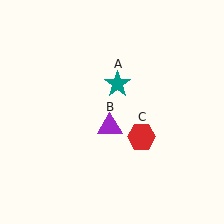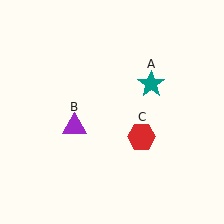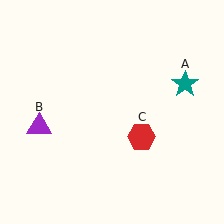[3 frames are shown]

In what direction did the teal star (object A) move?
The teal star (object A) moved right.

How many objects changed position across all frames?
2 objects changed position: teal star (object A), purple triangle (object B).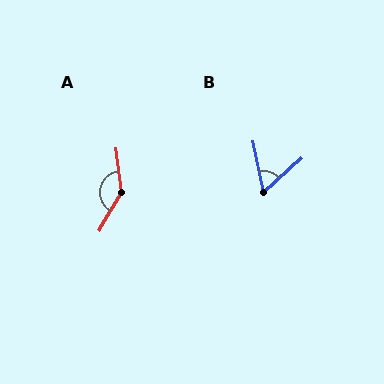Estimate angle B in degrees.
Approximately 60 degrees.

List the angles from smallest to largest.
B (60°), A (143°).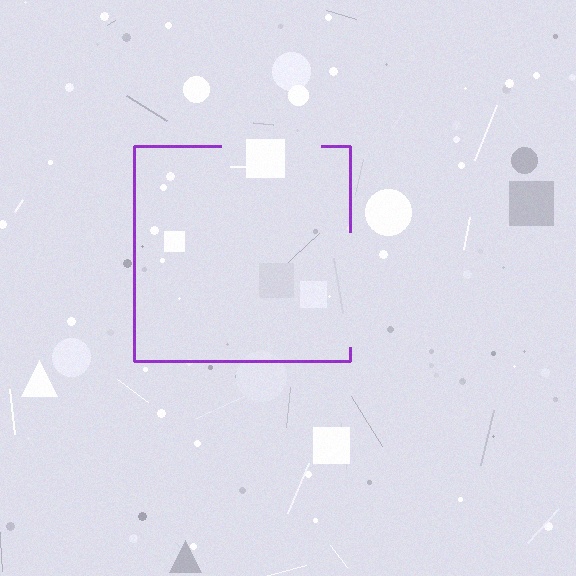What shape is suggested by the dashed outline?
The dashed outline suggests a square.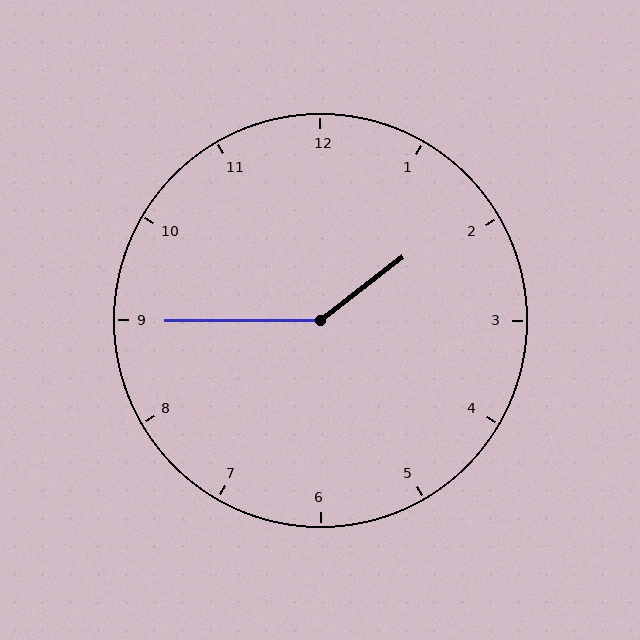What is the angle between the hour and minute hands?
Approximately 142 degrees.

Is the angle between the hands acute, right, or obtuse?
It is obtuse.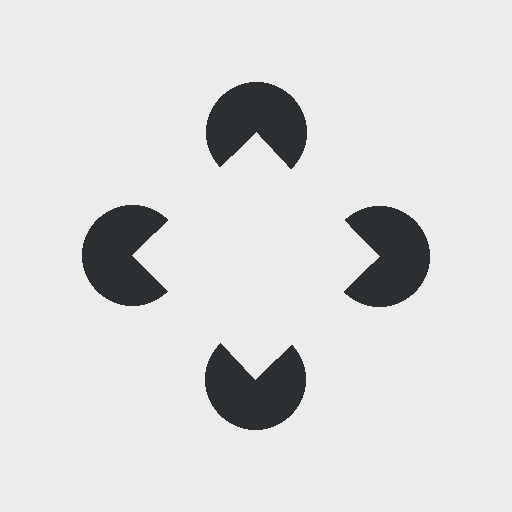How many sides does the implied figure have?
4 sides.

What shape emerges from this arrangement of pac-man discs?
An illusory square — its edges are inferred from the aligned wedge cuts in the pac-man discs, not physically drawn.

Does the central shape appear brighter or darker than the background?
It typically appears slightly brighter than the background, even though no actual brightness change is drawn.